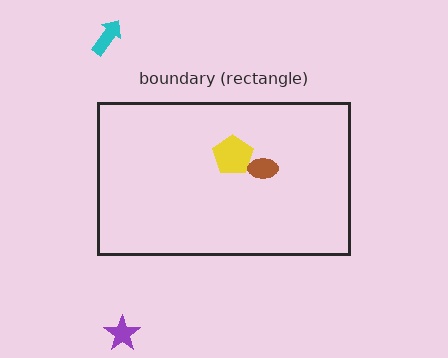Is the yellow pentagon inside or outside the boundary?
Inside.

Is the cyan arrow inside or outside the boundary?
Outside.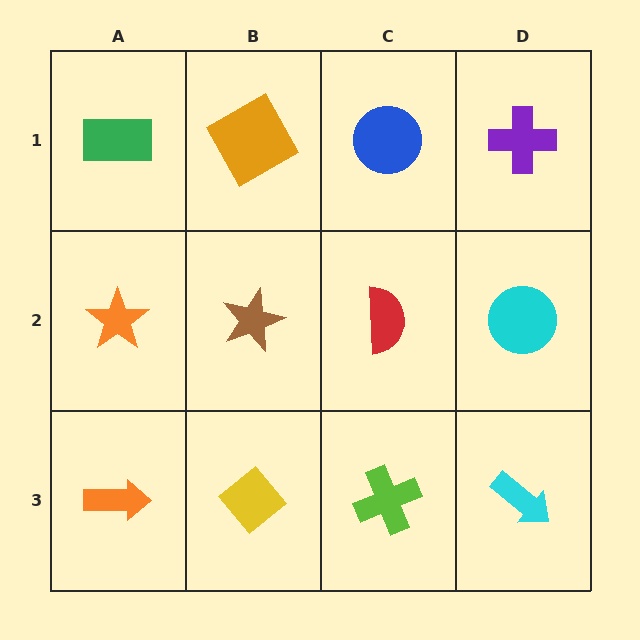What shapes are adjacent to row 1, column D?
A cyan circle (row 2, column D), a blue circle (row 1, column C).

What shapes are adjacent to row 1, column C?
A red semicircle (row 2, column C), an orange square (row 1, column B), a purple cross (row 1, column D).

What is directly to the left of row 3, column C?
A yellow diamond.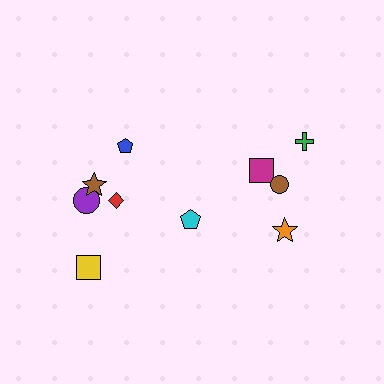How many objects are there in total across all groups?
There are 10 objects.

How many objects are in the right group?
There are 4 objects.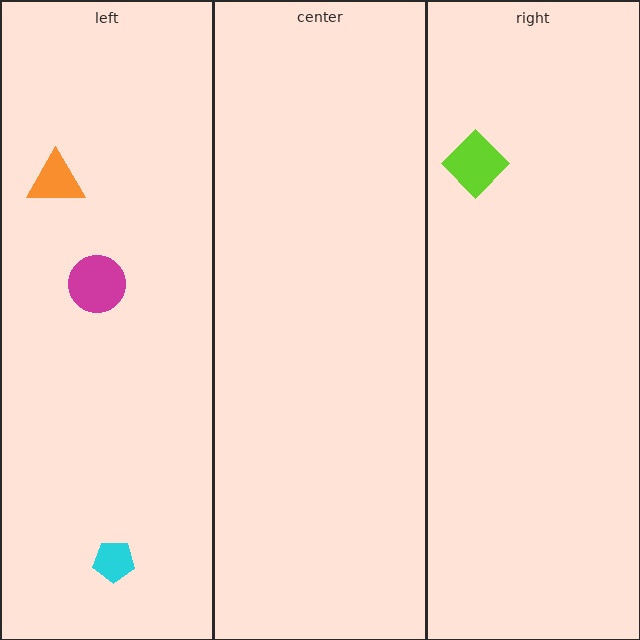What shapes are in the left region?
The magenta circle, the cyan pentagon, the orange triangle.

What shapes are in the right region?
The lime diamond.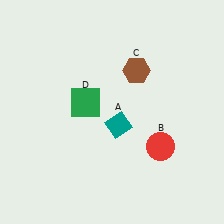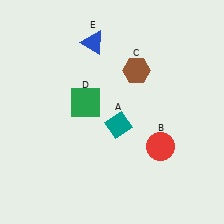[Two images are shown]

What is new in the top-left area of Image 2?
A blue triangle (E) was added in the top-left area of Image 2.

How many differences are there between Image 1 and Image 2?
There is 1 difference between the two images.